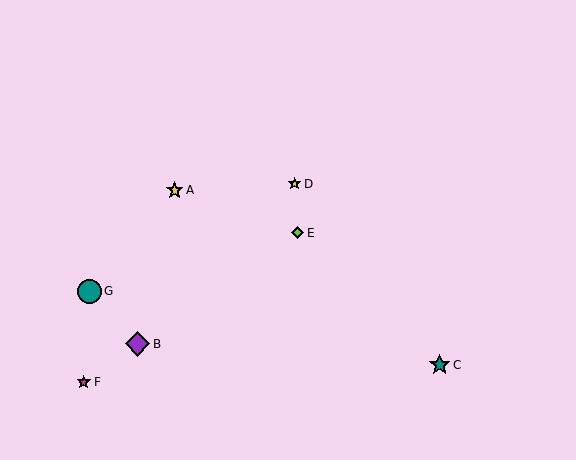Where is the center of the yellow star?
The center of the yellow star is at (295, 184).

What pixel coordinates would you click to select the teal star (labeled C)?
Click at (440, 365) to select the teal star C.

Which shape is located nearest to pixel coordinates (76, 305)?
The teal circle (labeled G) at (89, 291) is nearest to that location.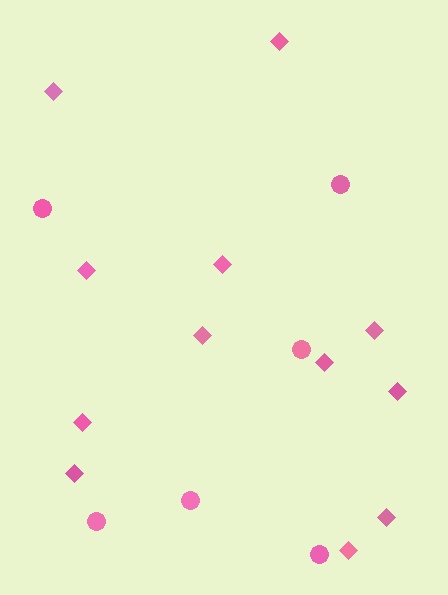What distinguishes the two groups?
There are 2 groups: one group of circles (6) and one group of diamonds (12).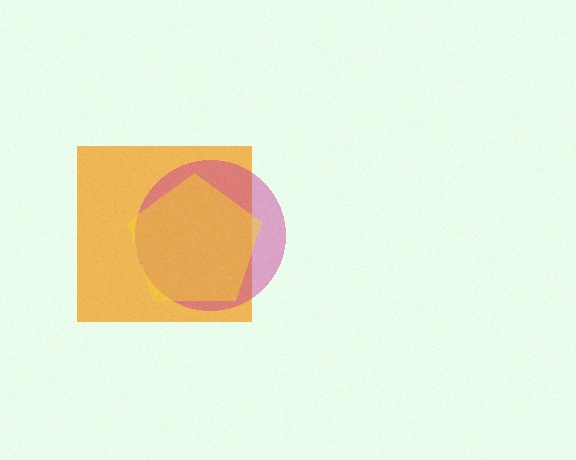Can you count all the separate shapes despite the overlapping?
Yes, there are 3 separate shapes.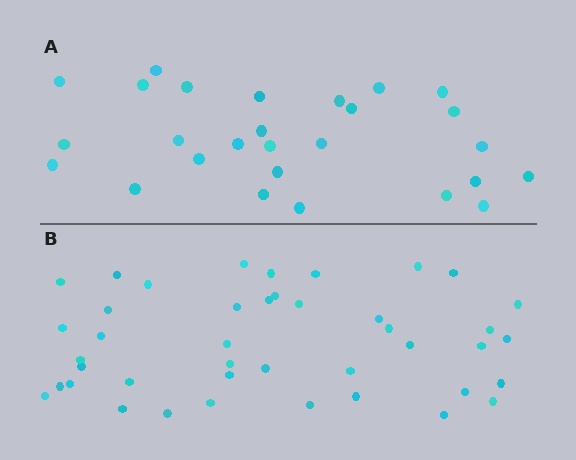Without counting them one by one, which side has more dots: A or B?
Region B (the bottom region) has more dots.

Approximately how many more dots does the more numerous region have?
Region B has approximately 15 more dots than region A.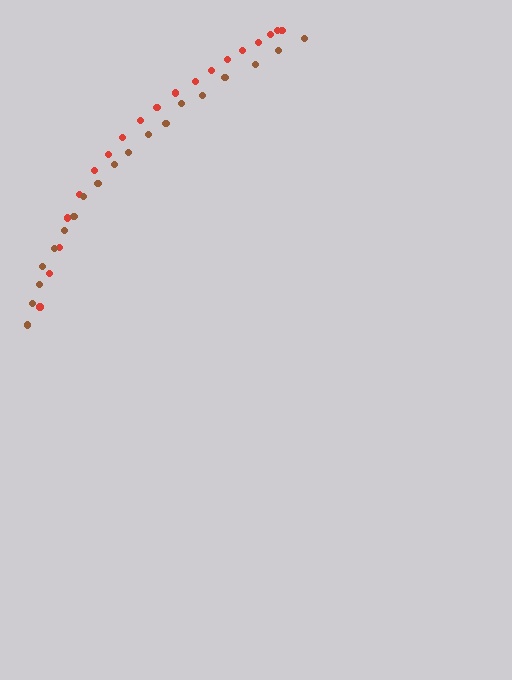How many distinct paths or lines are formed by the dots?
There are 2 distinct paths.